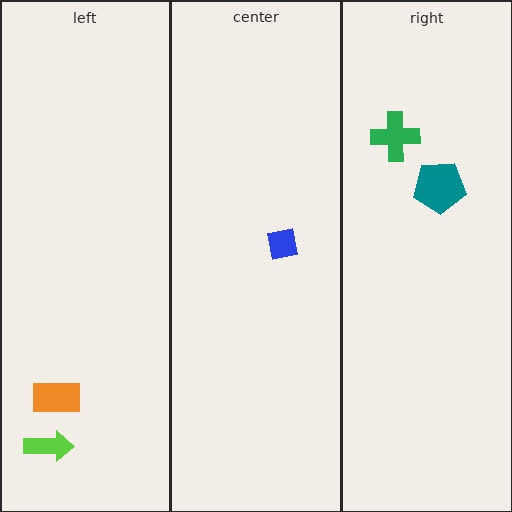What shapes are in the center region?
The blue square.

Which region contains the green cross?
The right region.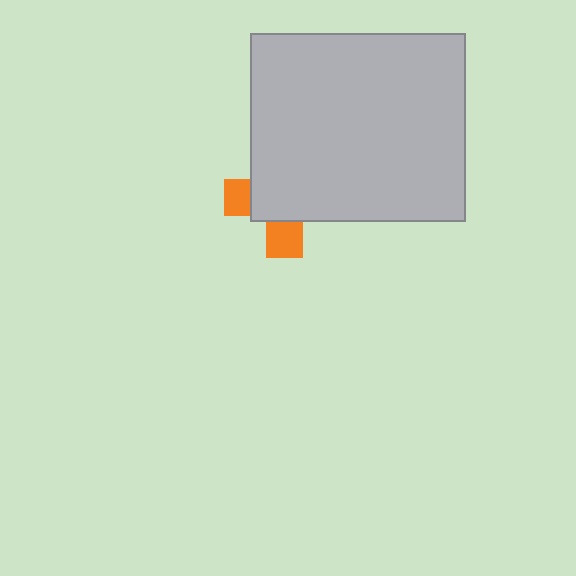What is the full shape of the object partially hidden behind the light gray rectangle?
The partially hidden object is an orange cross.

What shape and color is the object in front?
The object in front is a light gray rectangle.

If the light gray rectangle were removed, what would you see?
You would see the complete orange cross.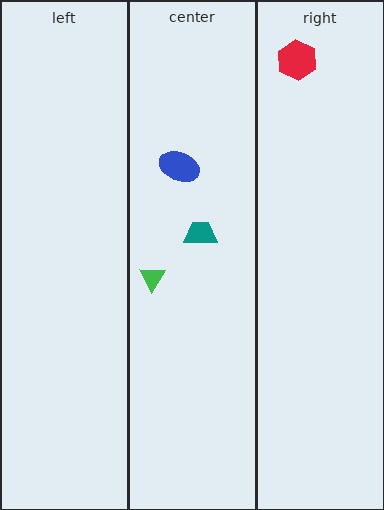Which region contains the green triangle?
The center region.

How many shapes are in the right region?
1.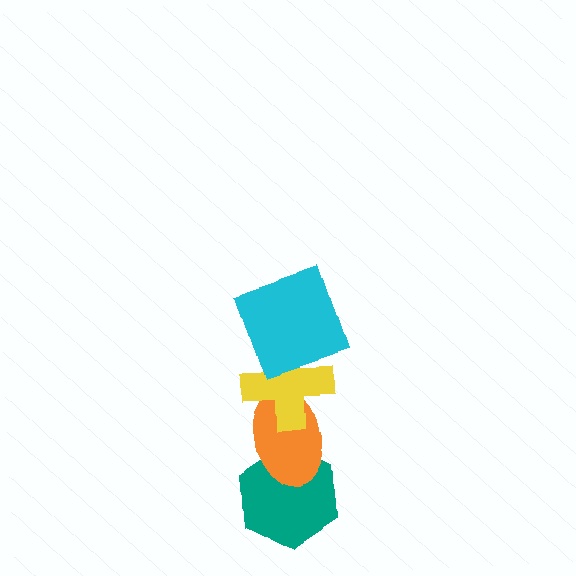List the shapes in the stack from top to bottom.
From top to bottom: the cyan square, the yellow cross, the orange ellipse, the teal hexagon.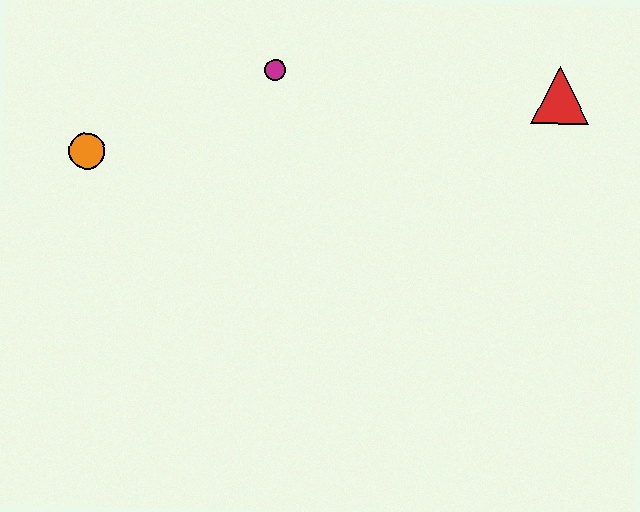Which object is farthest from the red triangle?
The orange circle is farthest from the red triangle.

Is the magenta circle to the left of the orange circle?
No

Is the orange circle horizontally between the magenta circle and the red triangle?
No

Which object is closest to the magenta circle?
The orange circle is closest to the magenta circle.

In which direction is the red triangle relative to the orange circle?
The red triangle is to the right of the orange circle.